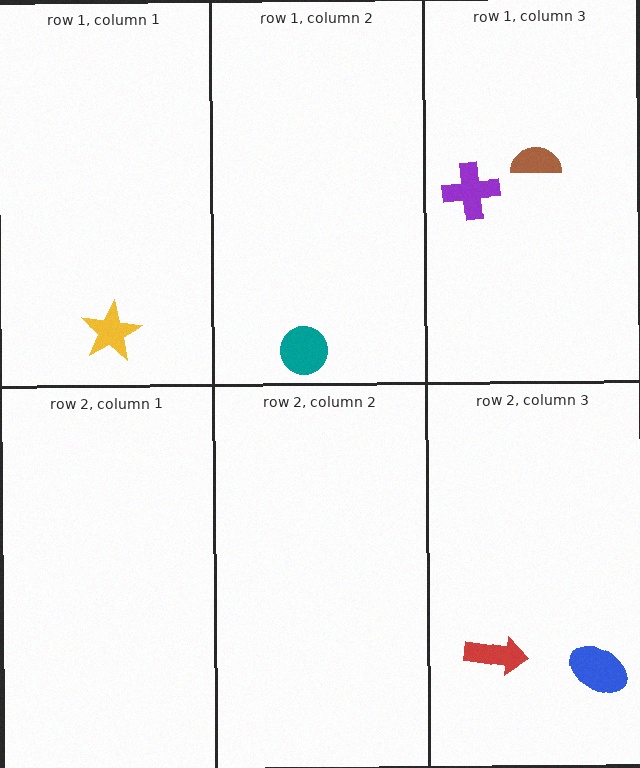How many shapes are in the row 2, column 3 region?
2.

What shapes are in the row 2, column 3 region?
The blue ellipse, the red arrow.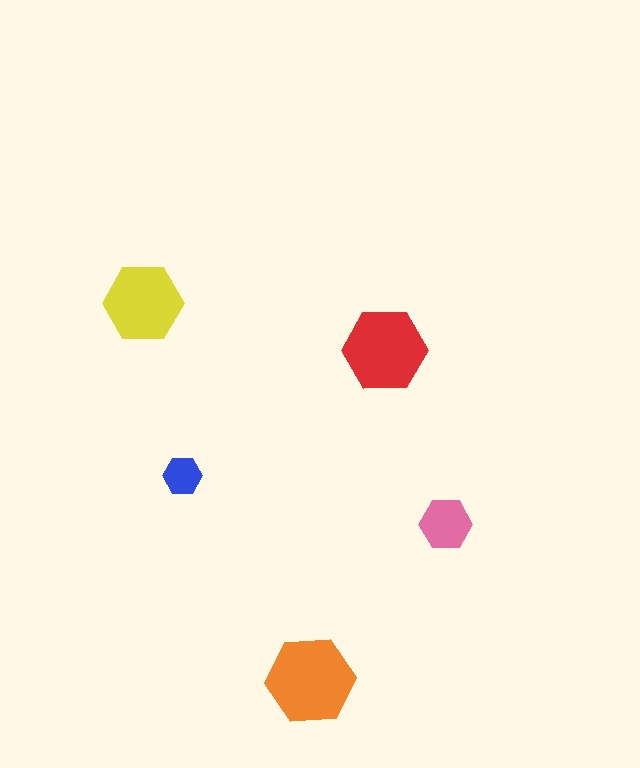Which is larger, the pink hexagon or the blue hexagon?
The pink one.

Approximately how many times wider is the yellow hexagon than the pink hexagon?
About 1.5 times wider.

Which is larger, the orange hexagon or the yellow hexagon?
The orange one.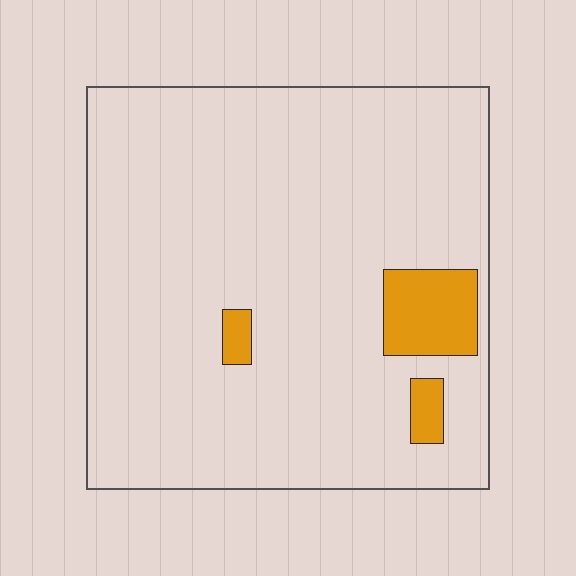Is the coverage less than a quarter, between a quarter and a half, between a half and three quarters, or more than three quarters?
Less than a quarter.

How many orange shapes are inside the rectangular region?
3.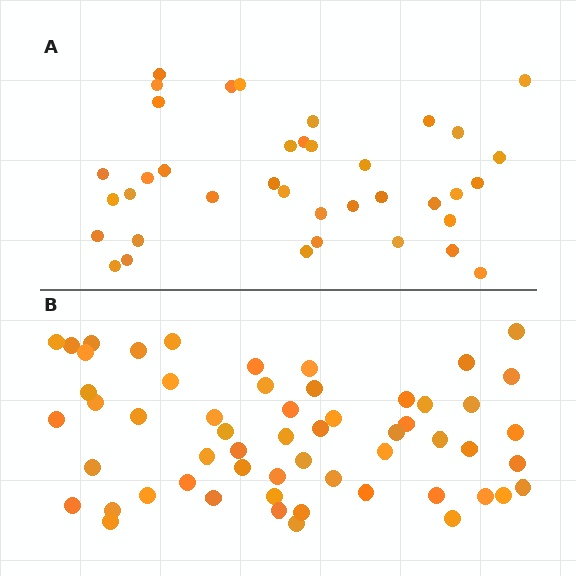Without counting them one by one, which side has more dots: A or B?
Region B (the bottom region) has more dots.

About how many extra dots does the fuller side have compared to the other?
Region B has approximately 20 more dots than region A.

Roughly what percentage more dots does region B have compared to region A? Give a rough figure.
About 50% more.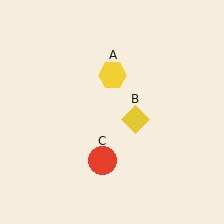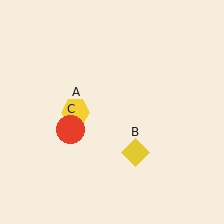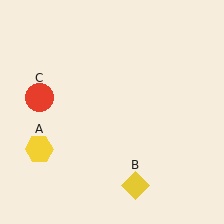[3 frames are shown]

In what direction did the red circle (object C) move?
The red circle (object C) moved up and to the left.